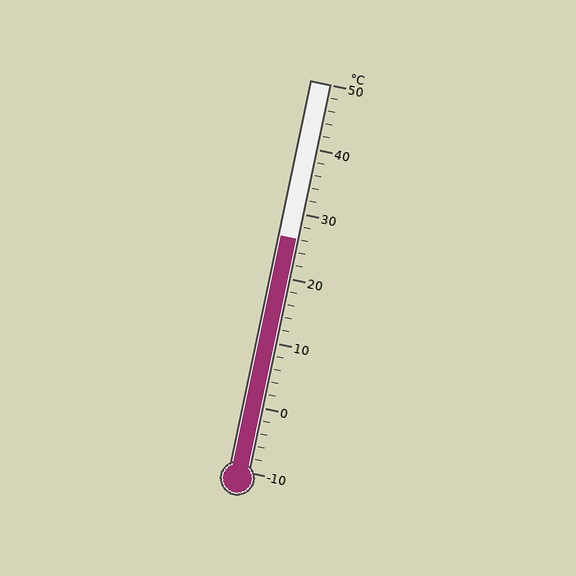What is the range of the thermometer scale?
The thermometer scale ranges from -10°C to 50°C.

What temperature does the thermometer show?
The thermometer shows approximately 26°C.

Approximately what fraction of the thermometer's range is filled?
The thermometer is filled to approximately 60% of its range.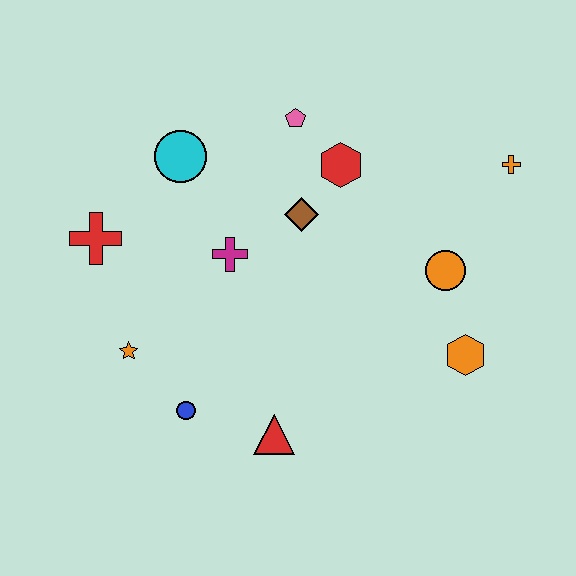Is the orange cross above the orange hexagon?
Yes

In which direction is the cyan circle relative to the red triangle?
The cyan circle is above the red triangle.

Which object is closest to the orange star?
The blue circle is closest to the orange star.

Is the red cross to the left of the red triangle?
Yes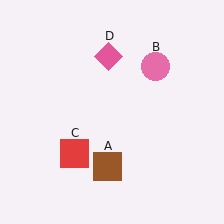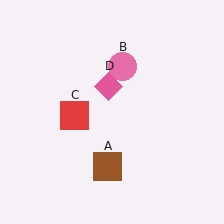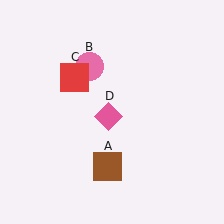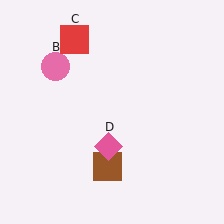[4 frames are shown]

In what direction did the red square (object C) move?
The red square (object C) moved up.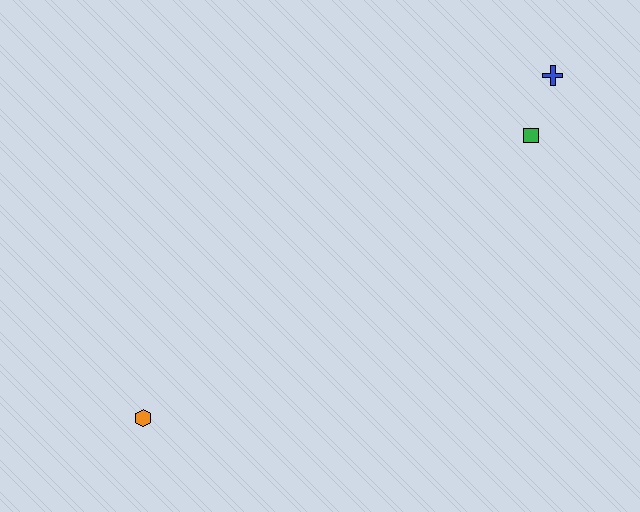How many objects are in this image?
There are 3 objects.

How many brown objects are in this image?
There are no brown objects.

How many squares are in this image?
There is 1 square.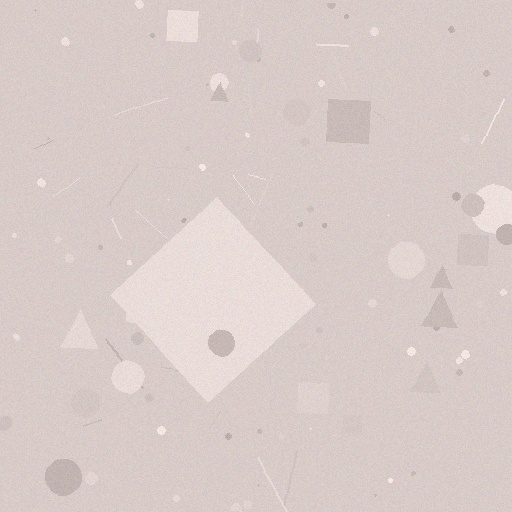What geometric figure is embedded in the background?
A diamond is embedded in the background.